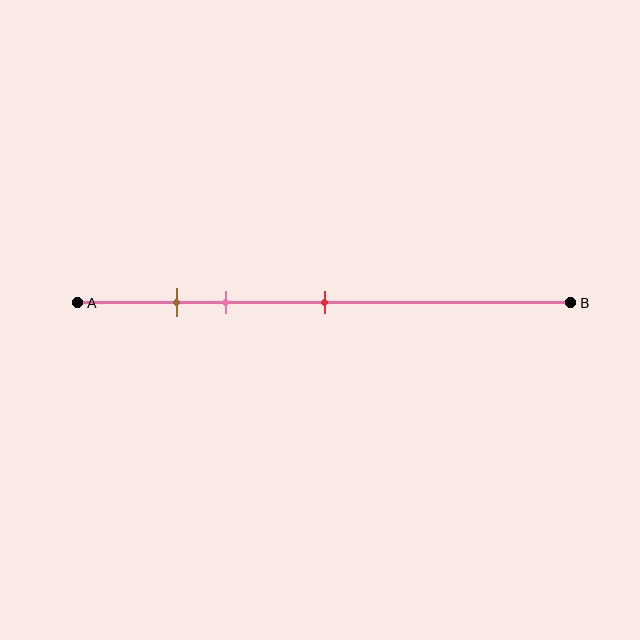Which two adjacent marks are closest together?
The brown and pink marks are the closest adjacent pair.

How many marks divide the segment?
There are 3 marks dividing the segment.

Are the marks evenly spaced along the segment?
No, the marks are not evenly spaced.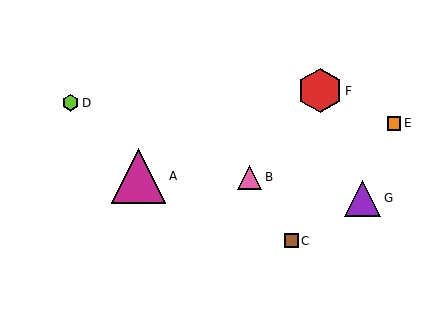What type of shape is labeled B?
Shape B is a pink triangle.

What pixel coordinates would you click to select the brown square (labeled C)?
Click at (291, 241) to select the brown square C.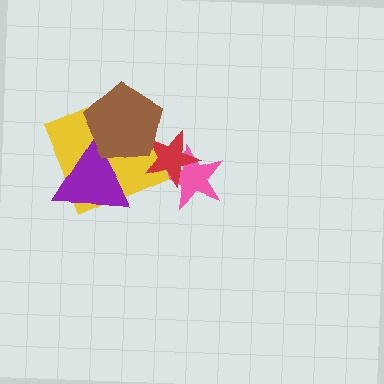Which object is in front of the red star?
The brown pentagon is in front of the red star.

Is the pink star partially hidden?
Yes, it is partially covered by another shape.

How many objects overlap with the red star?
3 objects overlap with the red star.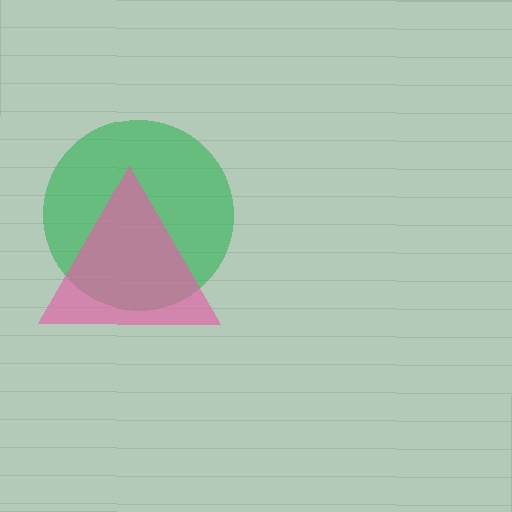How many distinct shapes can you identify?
There are 2 distinct shapes: a green circle, a pink triangle.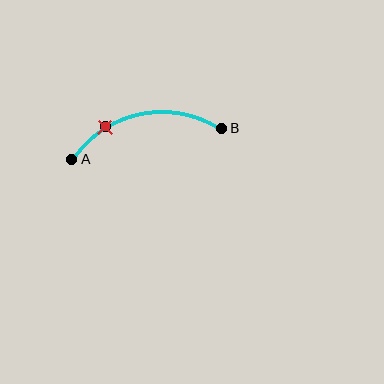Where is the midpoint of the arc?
The arc midpoint is the point on the curve farthest from the straight line joining A and B. It sits above that line.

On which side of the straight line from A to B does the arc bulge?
The arc bulges above the straight line connecting A and B.